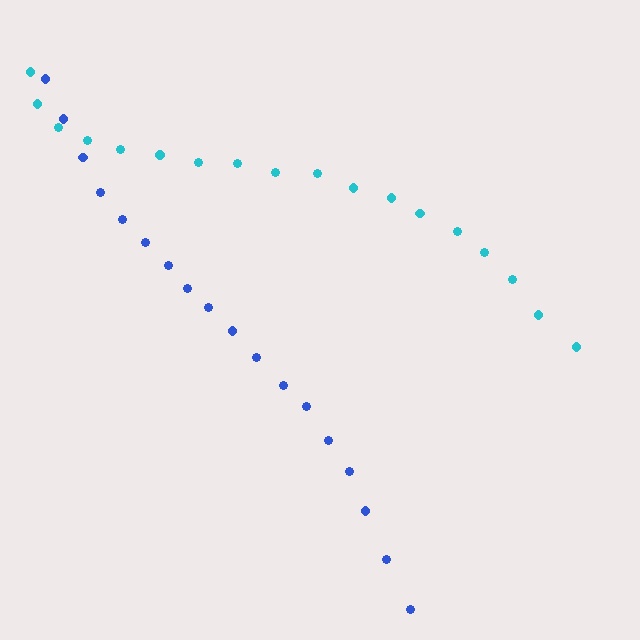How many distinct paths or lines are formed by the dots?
There are 2 distinct paths.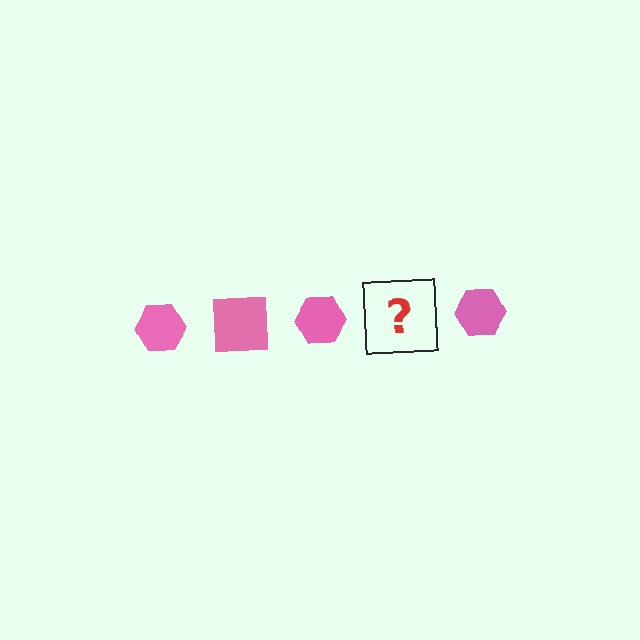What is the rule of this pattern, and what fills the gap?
The rule is that the pattern cycles through hexagon, square shapes in pink. The gap should be filled with a pink square.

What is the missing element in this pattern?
The missing element is a pink square.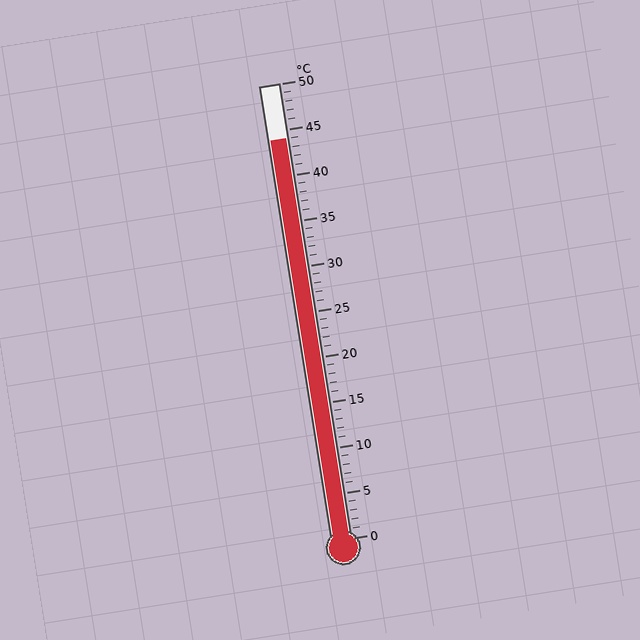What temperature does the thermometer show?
The thermometer shows approximately 44°C.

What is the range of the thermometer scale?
The thermometer scale ranges from 0°C to 50°C.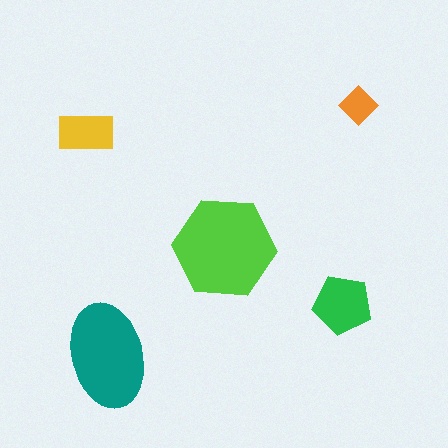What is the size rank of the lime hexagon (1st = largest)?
1st.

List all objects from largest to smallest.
The lime hexagon, the teal ellipse, the green pentagon, the yellow rectangle, the orange diamond.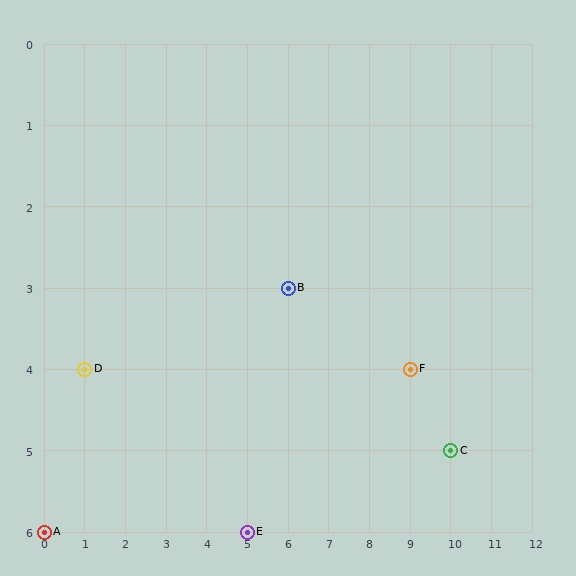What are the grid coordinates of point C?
Point C is at grid coordinates (10, 5).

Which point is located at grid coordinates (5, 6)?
Point E is at (5, 6).